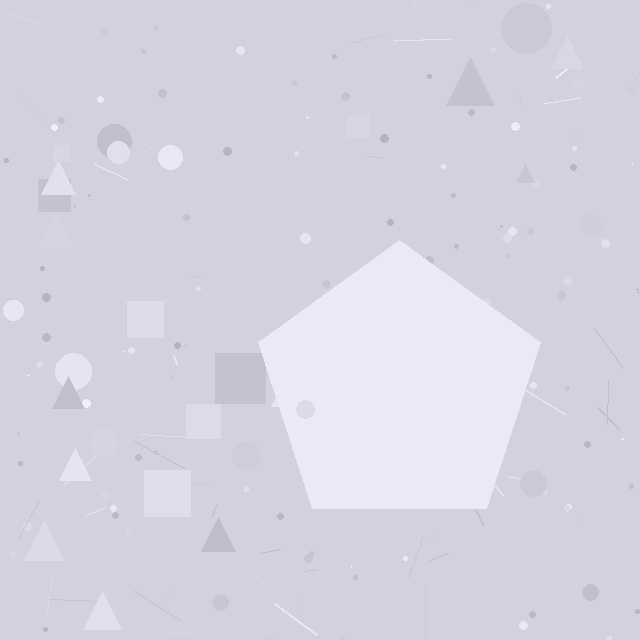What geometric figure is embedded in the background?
A pentagon is embedded in the background.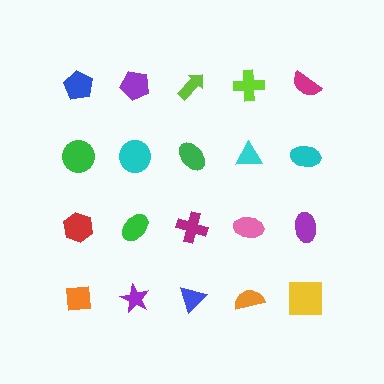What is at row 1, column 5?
A magenta semicircle.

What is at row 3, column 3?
A magenta cross.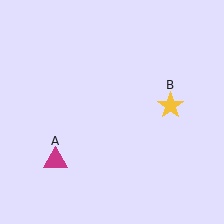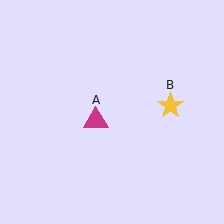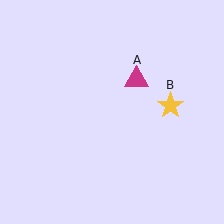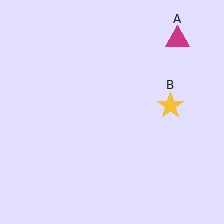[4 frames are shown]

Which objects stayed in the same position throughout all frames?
Yellow star (object B) remained stationary.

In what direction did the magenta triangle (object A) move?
The magenta triangle (object A) moved up and to the right.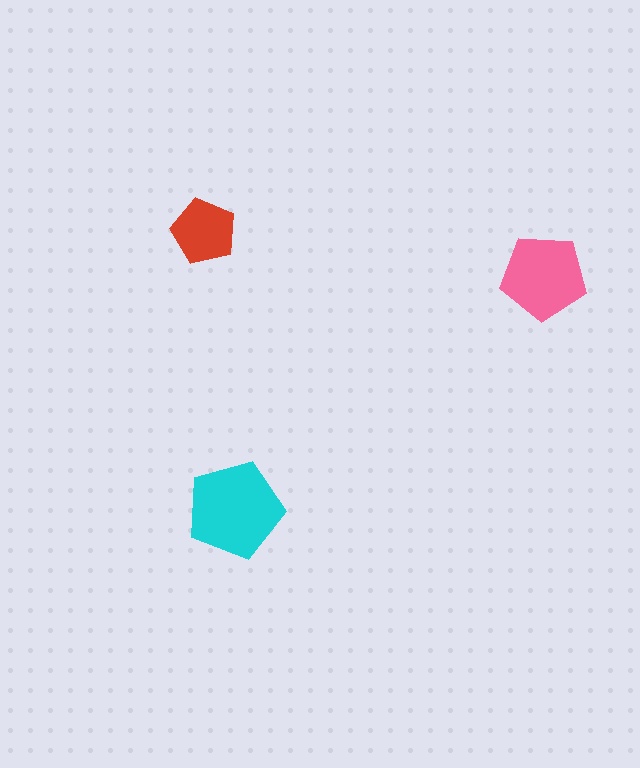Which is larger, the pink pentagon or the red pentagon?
The pink one.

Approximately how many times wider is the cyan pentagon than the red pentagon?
About 1.5 times wider.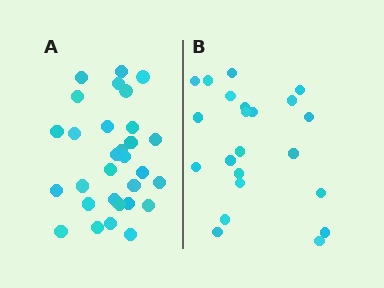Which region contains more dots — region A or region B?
Region A (the left region) has more dots.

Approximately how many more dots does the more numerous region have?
Region A has roughly 8 or so more dots than region B.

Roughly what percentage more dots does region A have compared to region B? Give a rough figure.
About 35% more.